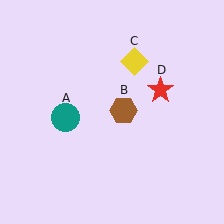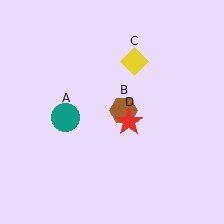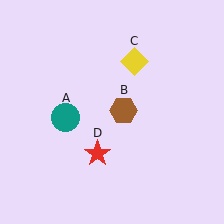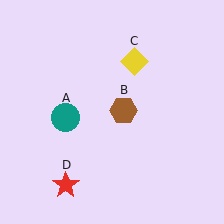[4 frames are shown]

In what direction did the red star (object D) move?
The red star (object D) moved down and to the left.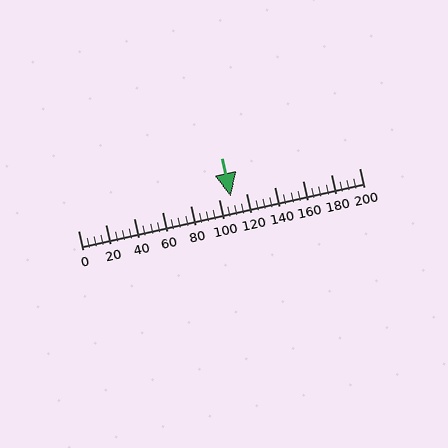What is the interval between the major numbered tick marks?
The major tick marks are spaced 20 units apart.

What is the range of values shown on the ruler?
The ruler shows values from 0 to 200.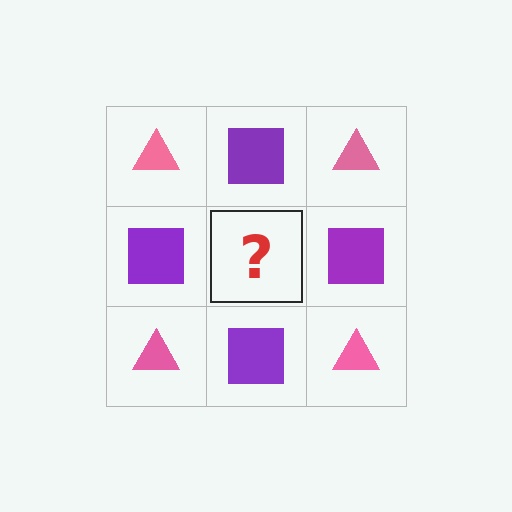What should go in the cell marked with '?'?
The missing cell should contain a pink triangle.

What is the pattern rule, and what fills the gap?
The rule is that it alternates pink triangle and purple square in a checkerboard pattern. The gap should be filled with a pink triangle.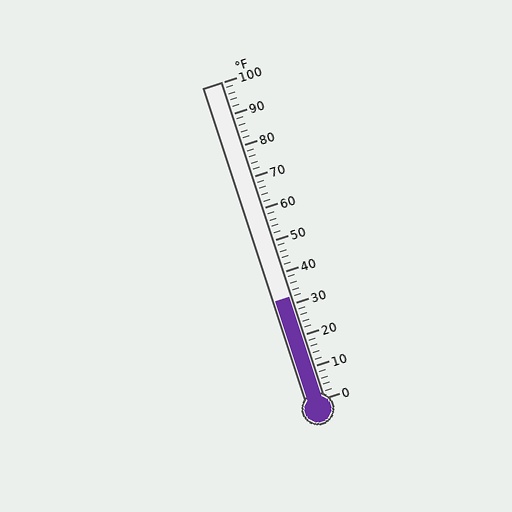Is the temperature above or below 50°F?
The temperature is below 50°F.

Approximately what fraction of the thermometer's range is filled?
The thermometer is filled to approximately 30% of its range.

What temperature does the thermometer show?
The thermometer shows approximately 32°F.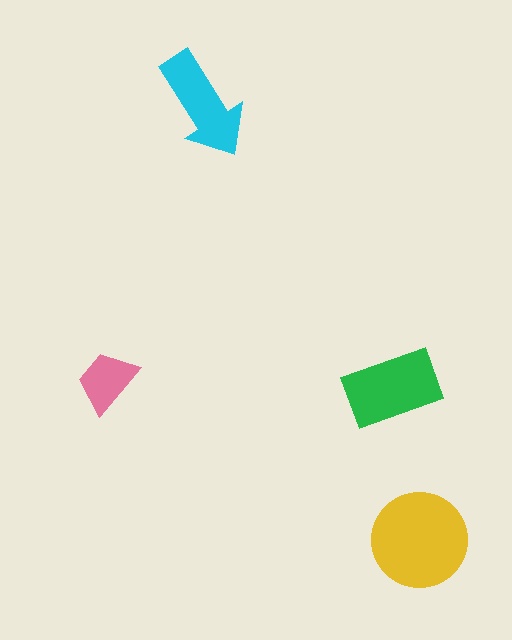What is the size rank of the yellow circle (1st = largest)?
1st.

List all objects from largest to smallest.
The yellow circle, the green rectangle, the cyan arrow, the pink trapezoid.